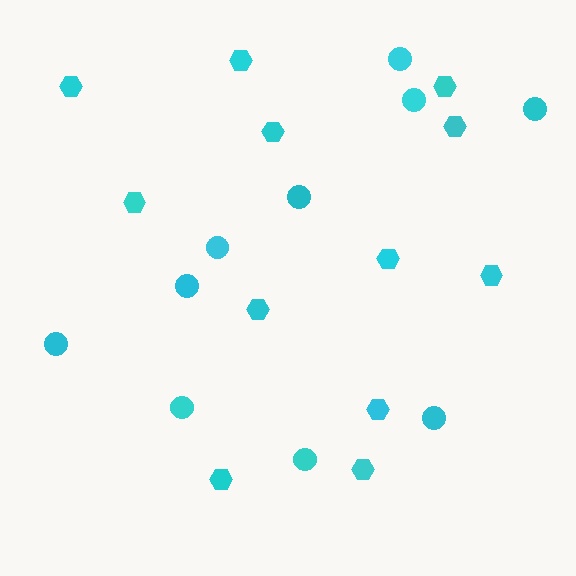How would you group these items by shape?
There are 2 groups: one group of hexagons (12) and one group of circles (10).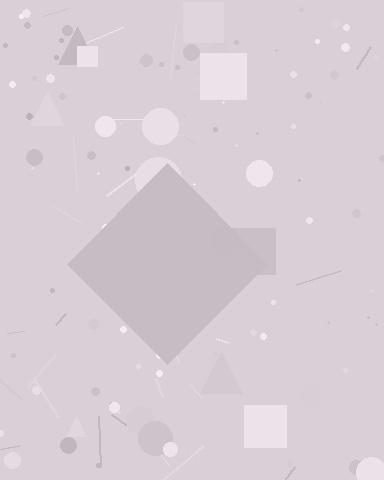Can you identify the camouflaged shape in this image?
The camouflaged shape is a diamond.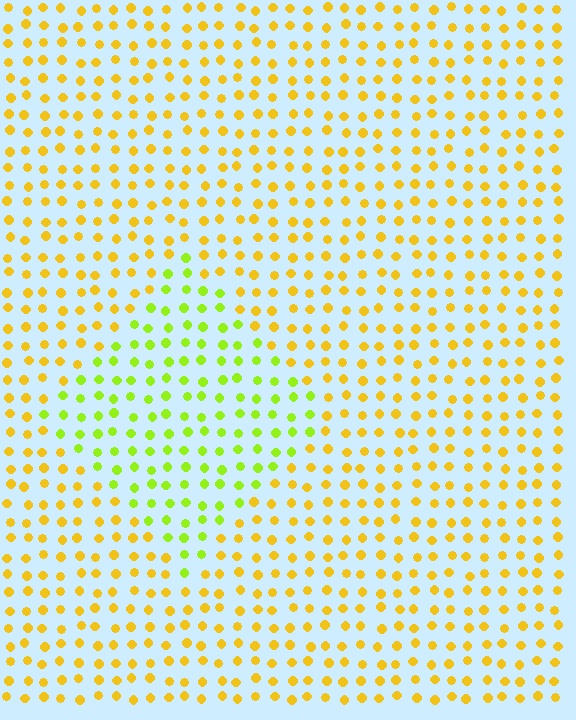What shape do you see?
I see a diamond.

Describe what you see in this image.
The image is filled with small yellow elements in a uniform arrangement. A diamond-shaped region is visible where the elements are tinted to a slightly different hue, forming a subtle color boundary.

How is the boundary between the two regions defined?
The boundary is defined purely by a slight shift in hue (about 39 degrees). Spacing, size, and orientation are identical on both sides.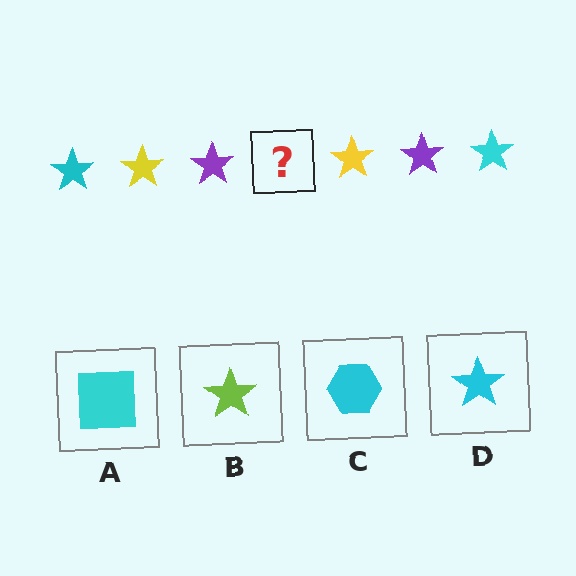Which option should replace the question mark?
Option D.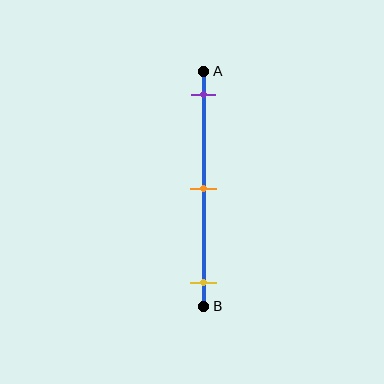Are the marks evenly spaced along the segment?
Yes, the marks are approximately evenly spaced.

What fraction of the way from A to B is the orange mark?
The orange mark is approximately 50% (0.5) of the way from A to B.